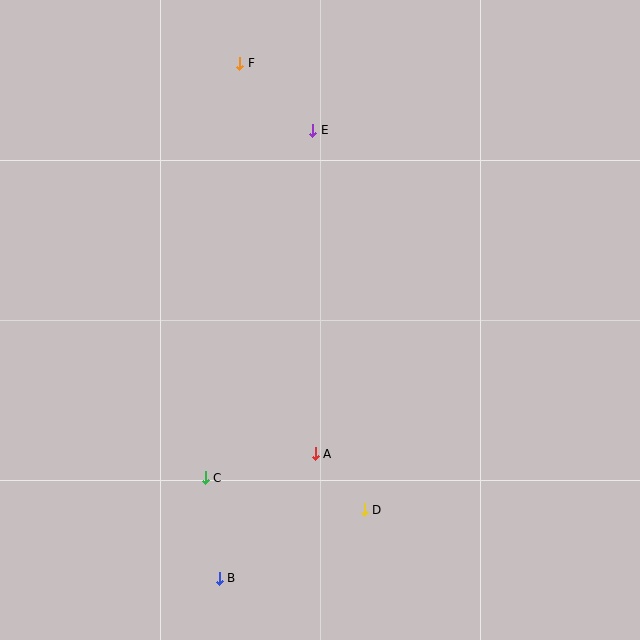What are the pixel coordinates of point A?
Point A is at (315, 454).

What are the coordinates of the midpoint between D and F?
The midpoint between D and F is at (302, 286).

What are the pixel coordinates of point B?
Point B is at (219, 578).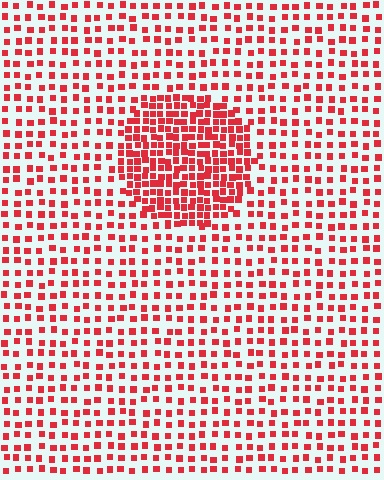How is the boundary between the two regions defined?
The boundary is defined by a change in element density (approximately 2.2x ratio). All elements are the same color, size, and shape.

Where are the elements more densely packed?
The elements are more densely packed inside the circle boundary.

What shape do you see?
I see a circle.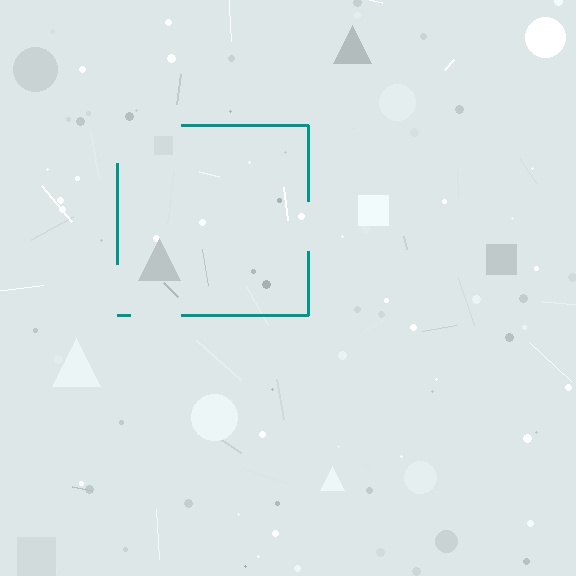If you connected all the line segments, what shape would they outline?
They would outline a square.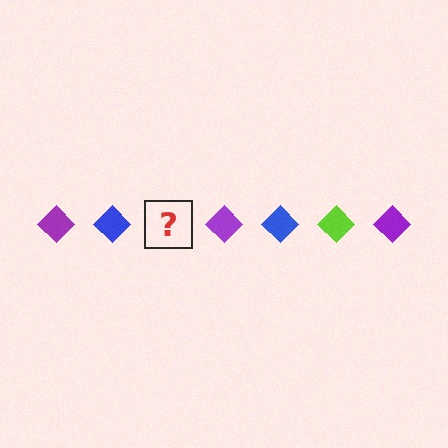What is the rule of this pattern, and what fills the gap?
The rule is that the pattern cycles through purple, blue, lime diamonds. The gap should be filled with a lime diamond.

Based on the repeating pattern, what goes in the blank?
The blank should be a lime diamond.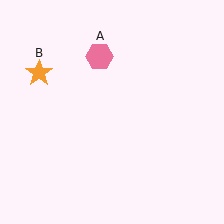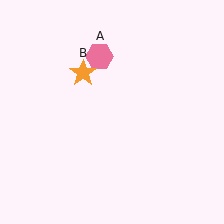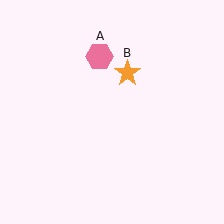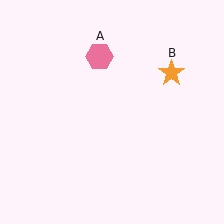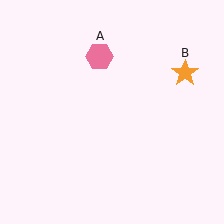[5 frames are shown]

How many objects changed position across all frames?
1 object changed position: orange star (object B).